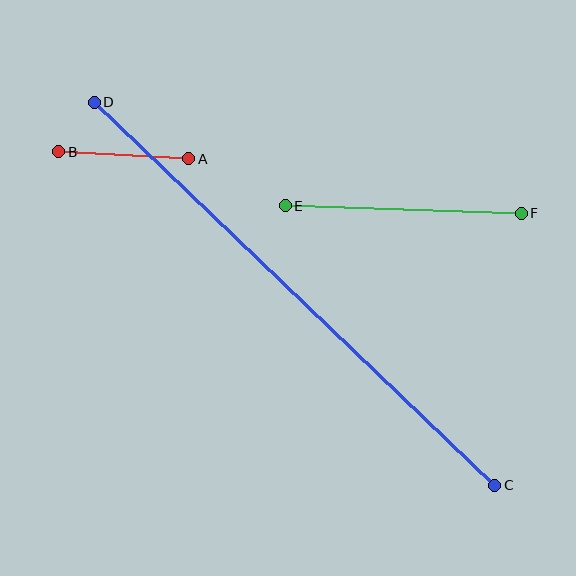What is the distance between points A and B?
The distance is approximately 130 pixels.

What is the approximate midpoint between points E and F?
The midpoint is at approximately (403, 210) pixels.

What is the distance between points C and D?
The distance is approximately 554 pixels.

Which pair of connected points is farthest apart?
Points C and D are farthest apart.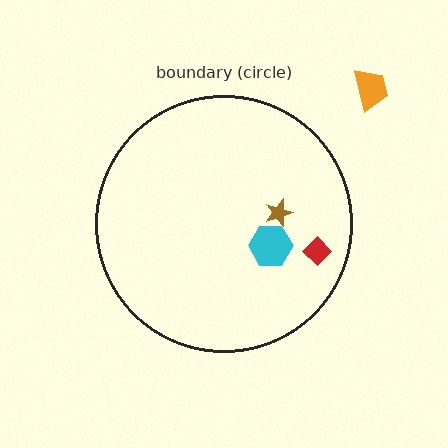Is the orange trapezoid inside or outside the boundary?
Outside.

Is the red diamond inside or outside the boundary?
Inside.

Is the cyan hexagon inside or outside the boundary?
Inside.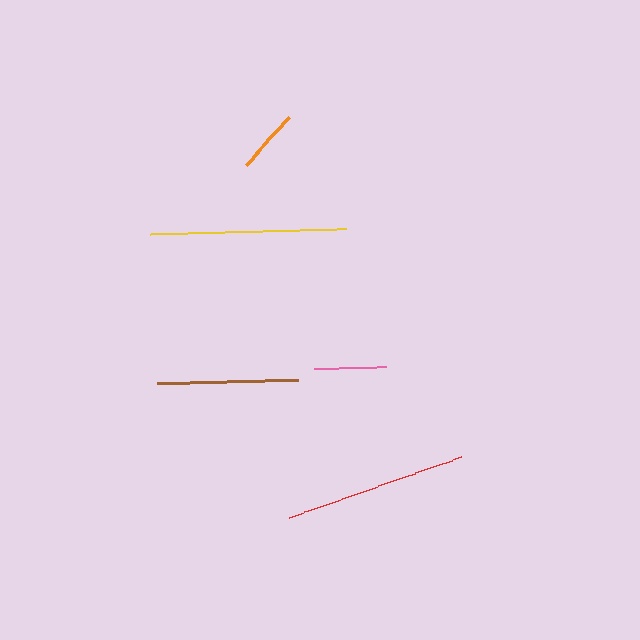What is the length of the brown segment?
The brown segment is approximately 141 pixels long.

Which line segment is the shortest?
The orange line is the shortest at approximately 65 pixels.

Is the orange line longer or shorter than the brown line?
The brown line is longer than the orange line.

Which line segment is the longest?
The yellow line is the longest at approximately 196 pixels.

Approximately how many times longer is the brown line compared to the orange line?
The brown line is approximately 2.2 times the length of the orange line.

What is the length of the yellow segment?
The yellow segment is approximately 196 pixels long.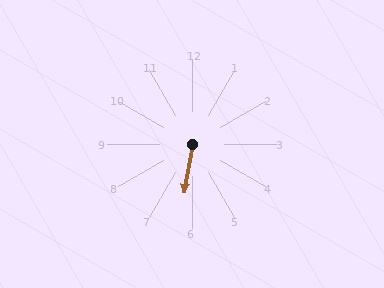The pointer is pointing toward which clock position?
Roughly 6 o'clock.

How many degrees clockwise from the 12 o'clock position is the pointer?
Approximately 190 degrees.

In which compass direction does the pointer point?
South.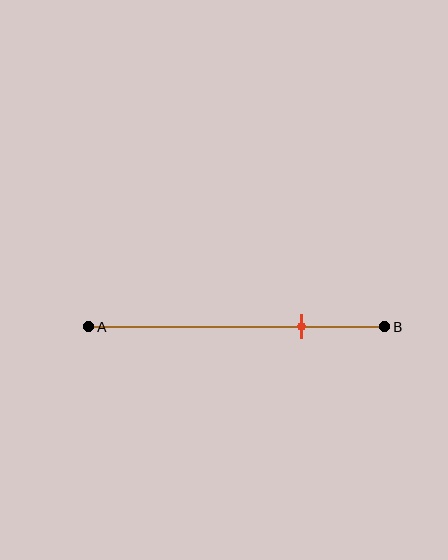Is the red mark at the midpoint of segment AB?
No, the mark is at about 70% from A, not at the 50% midpoint.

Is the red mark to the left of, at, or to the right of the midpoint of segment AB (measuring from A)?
The red mark is to the right of the midpoint of segment AB.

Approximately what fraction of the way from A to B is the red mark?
The red mark is approximately 70% of the way from A to B.